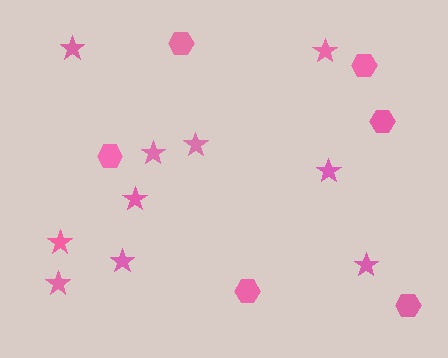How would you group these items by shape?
There are 2 groups: one group of stars (10) and one group of hexagons (6).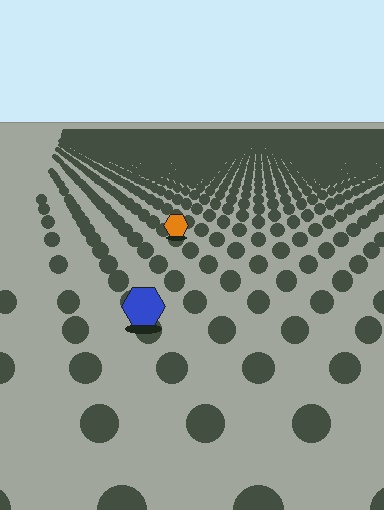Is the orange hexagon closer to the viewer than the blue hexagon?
No. The blue hexagon is closer — you can tell from the texture gradient: the ground texture is coarser near it.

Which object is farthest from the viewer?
The orange hexagon is farthest from the viewer. It appears smaller and the ground texture around it is denser.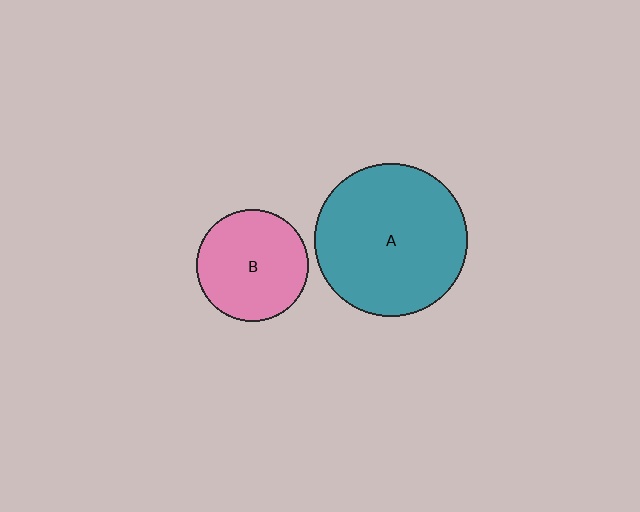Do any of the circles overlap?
No, none of the circles overlap.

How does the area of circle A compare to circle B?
Approximately 1.8 times.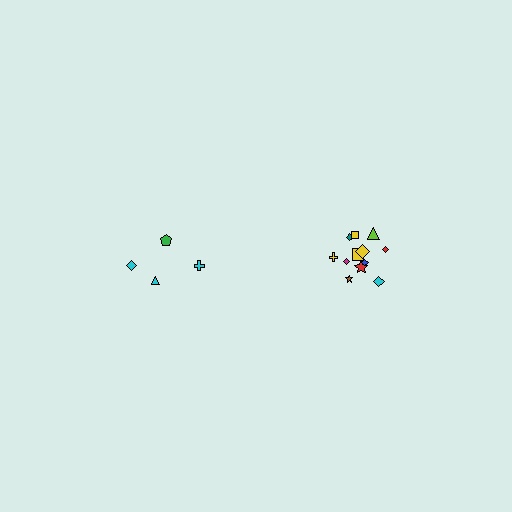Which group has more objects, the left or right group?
The right group.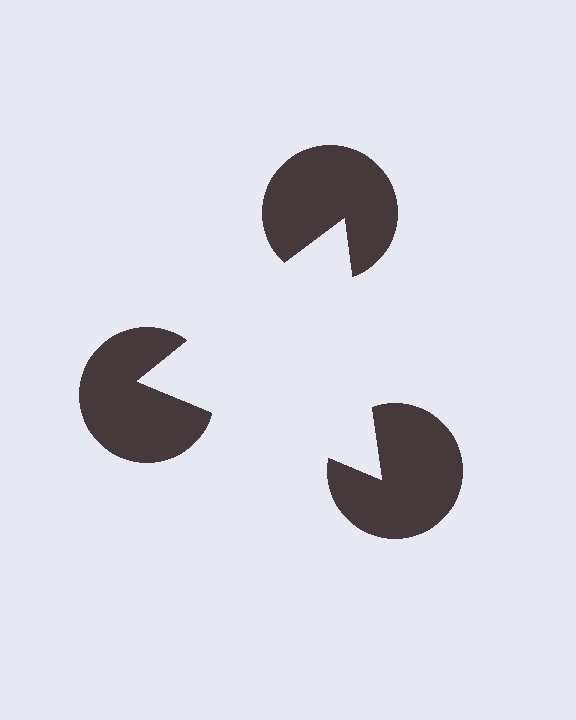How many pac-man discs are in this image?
There are 3 — one at each vertex of the illusory triangle.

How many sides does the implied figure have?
3 sides.